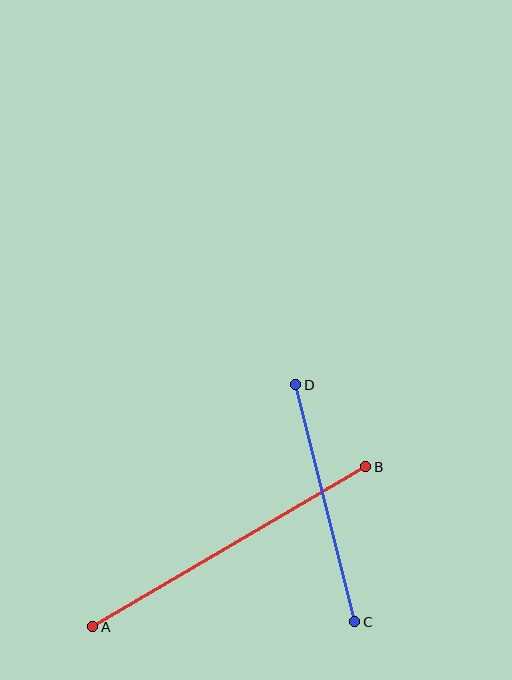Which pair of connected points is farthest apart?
Points A and B are farthest apart.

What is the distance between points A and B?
The distance is approximately 316 pixels.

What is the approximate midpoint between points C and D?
The midpoint is at approximately (325, 503) pixels.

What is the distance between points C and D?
The distance is approximately 244 pixels.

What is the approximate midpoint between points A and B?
The midpoint is at approximately (229, 547) pixels.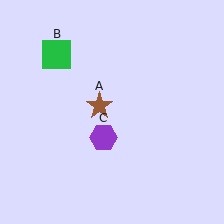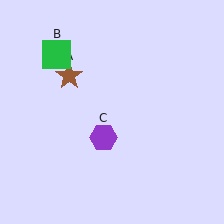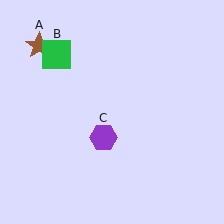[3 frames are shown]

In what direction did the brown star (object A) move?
The brown star (object A) moved up and to the left.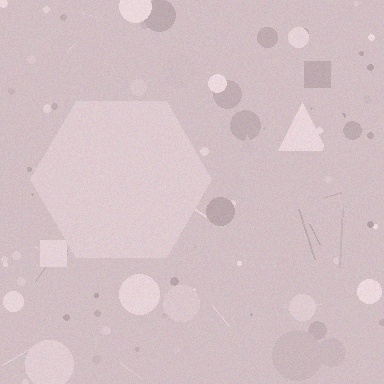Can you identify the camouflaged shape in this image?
The camouflaged shape is a hexagon.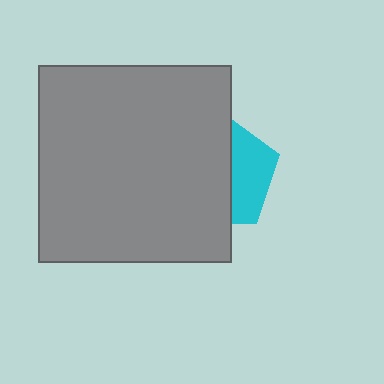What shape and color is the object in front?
The object in front is a gray rectangle.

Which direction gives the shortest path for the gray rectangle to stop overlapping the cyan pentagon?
Moving left gives the shortest separation.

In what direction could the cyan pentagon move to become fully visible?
The cyan pentagon could move right. That would shift it out from behind the gray rectangle entirely.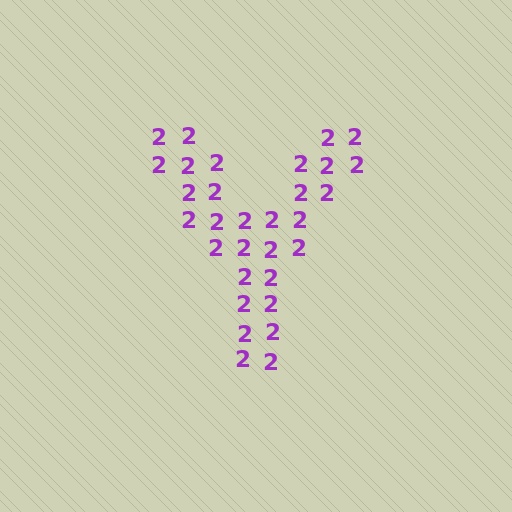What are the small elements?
The small elements are digit 2's.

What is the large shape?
The large shape is the letter Y.